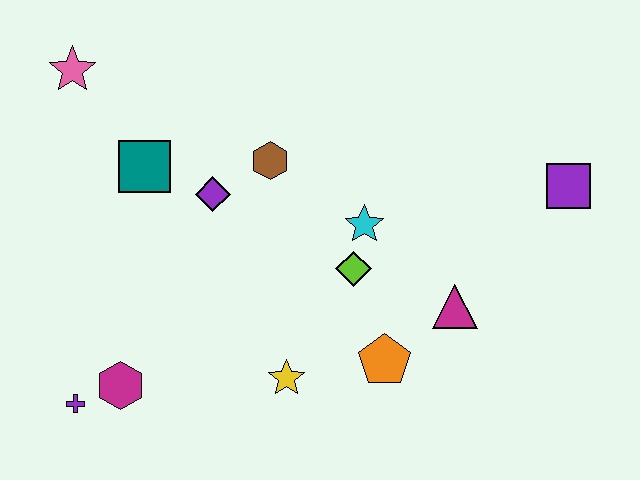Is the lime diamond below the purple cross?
No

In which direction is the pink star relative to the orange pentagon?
The pink star is to the left of the orange pentagon.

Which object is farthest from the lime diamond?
The pink star is farthest from the lime diamond.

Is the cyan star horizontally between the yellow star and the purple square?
Yes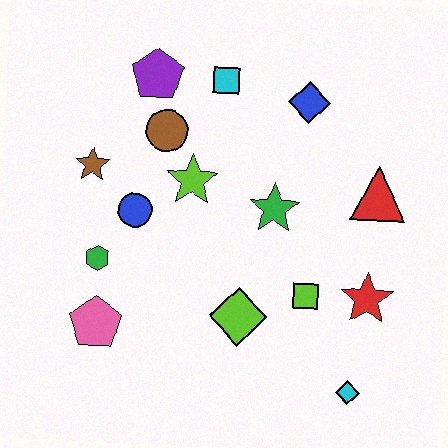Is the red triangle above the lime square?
Yes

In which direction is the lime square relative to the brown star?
The lime square is to the right of the brown star.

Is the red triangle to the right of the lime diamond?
Yes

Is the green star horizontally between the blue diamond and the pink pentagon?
Yes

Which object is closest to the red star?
The lime square is closest to the red star.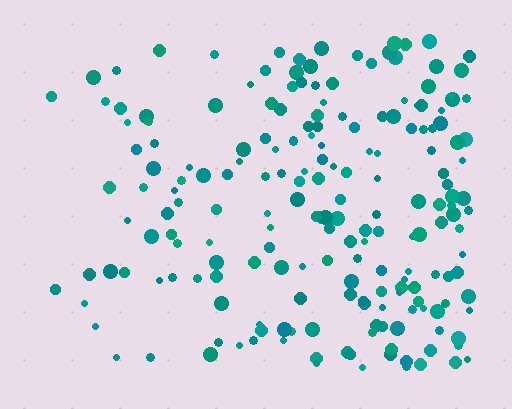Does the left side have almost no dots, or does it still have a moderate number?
Still a moderate number, just noticeably fewer than the right.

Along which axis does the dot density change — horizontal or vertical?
Horizontal.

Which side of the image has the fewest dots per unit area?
The left.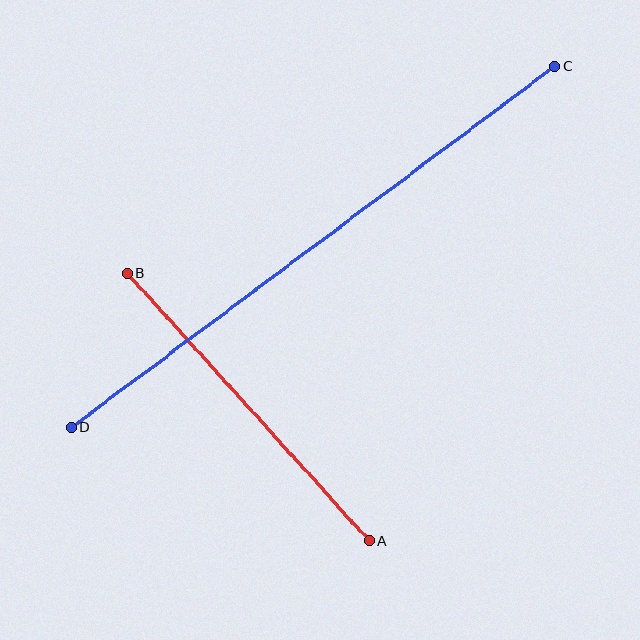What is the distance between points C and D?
The distance is approximately 604 pixels.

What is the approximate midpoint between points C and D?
The midpoint is at approximately (313, 247) pixels.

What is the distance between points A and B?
The distance is approximately 361 pixels.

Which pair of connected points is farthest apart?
Points C and D are farthest apart.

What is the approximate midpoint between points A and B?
The midpoint is at approximately (248, 407) pixels.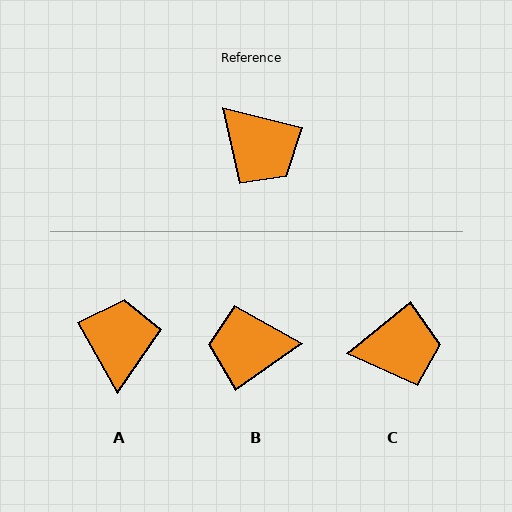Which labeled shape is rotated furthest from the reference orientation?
A, about 133 degrees away.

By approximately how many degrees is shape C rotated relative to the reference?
Approximately 53 degrees counter-clockwise.